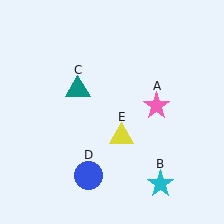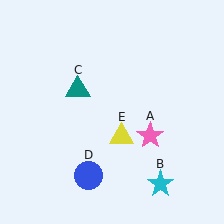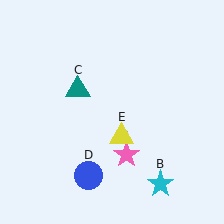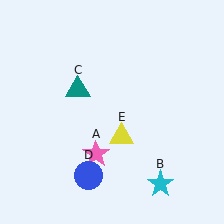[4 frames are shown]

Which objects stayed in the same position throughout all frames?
Cyan star (object B) and teal triangle (object C) and blue circle (object D) and yellow triangle (object E) remained stationary.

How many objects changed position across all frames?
1 object changed position: pink star (object A).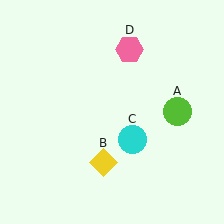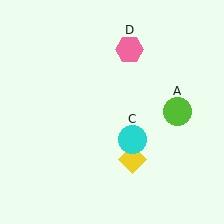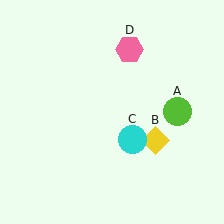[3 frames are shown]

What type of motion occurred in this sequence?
The yellow diamond (object B) rotated counterclockwise around the center of the scene.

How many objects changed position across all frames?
1 object changed position: yellow diamond (object B).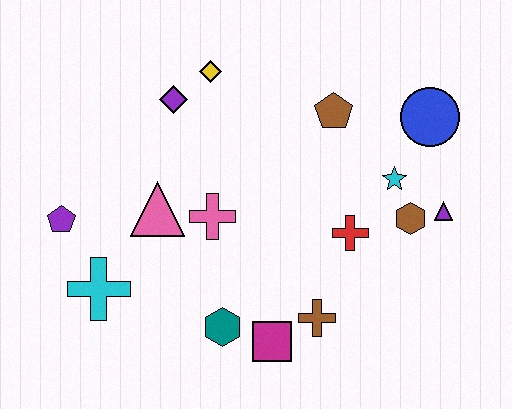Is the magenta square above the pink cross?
No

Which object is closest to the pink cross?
The pink triangle is closest to the pink cross.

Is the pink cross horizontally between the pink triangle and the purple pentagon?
No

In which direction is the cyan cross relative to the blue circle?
The cyan cross is to the left of the blue circle.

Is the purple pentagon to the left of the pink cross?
Yes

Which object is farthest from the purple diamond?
The purple triangle is farthest from the purple diamond.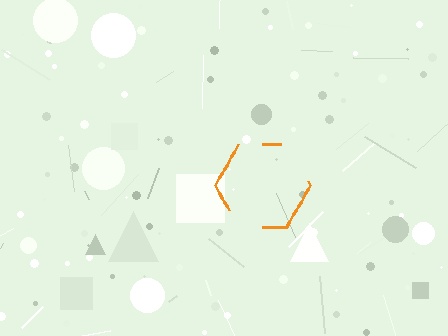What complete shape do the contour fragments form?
The contour fragments form a hexagon.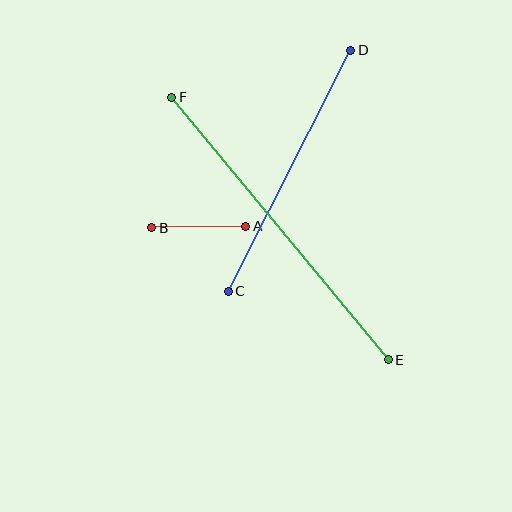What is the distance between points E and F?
The distance is approximately 340 pixels.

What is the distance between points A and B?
The distance is approximately 94 pixels.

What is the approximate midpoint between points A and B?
The midpoint is at approximately (199, 227) pixels.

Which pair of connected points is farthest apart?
Points E and F are farthest apart.